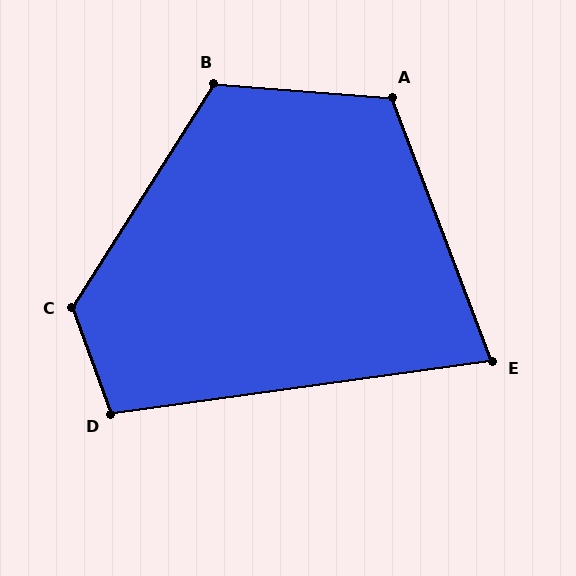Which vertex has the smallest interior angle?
E, at approximately 77 degrees.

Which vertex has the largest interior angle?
C, at approximately 127 degrees.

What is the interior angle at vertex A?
Approximately 115 degrees (obtuse).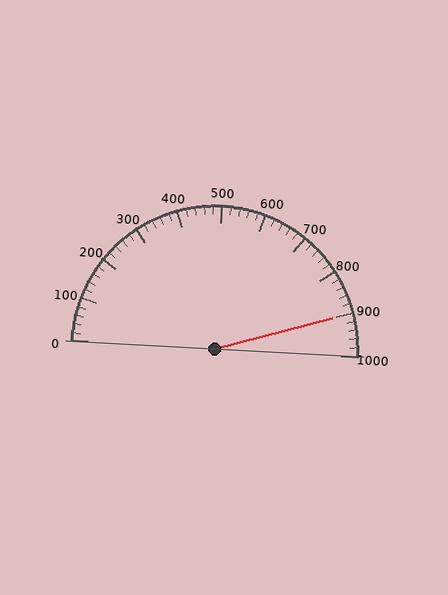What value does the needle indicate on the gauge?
The needle indicates approximately 900.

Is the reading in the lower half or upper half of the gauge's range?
The reading is in the upper half of the range (0 to 1000).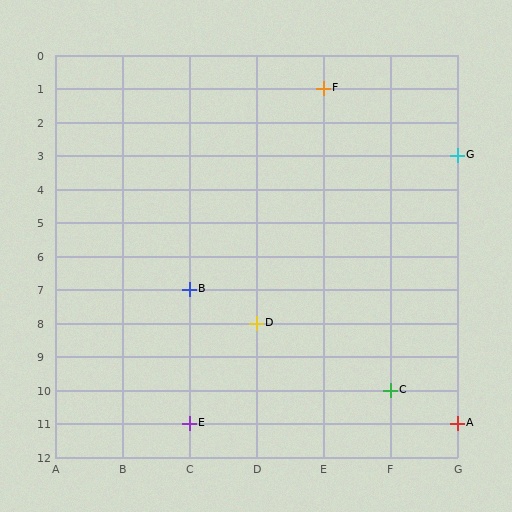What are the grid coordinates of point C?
Point C is at grid coordinates (F, 10).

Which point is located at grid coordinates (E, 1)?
Point F is at (E, 1).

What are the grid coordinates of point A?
Point A is at grid coordinates (G, 11).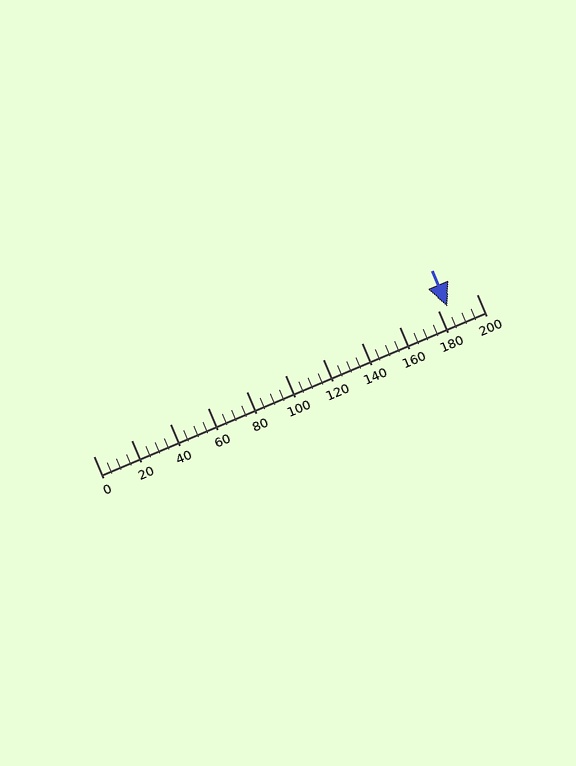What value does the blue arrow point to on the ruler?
The blue arrow points to approximately 185.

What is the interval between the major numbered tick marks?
The major tick marks are spaced 20 units apart.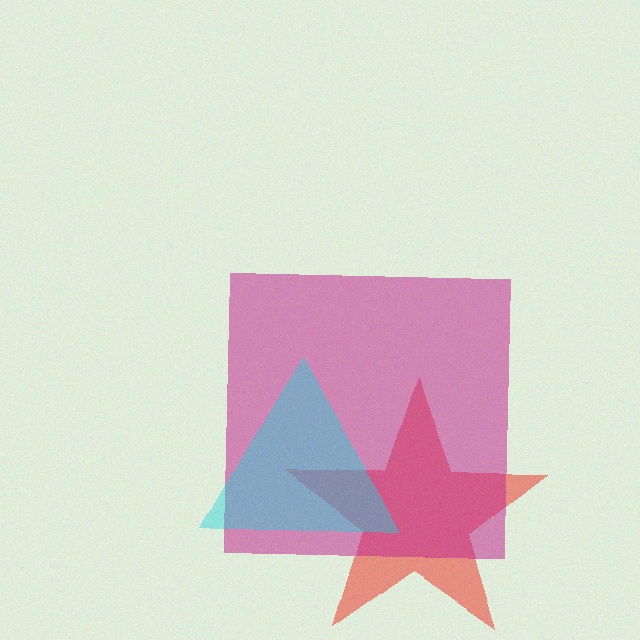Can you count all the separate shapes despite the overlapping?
Yes, there are 3 separate shapes.